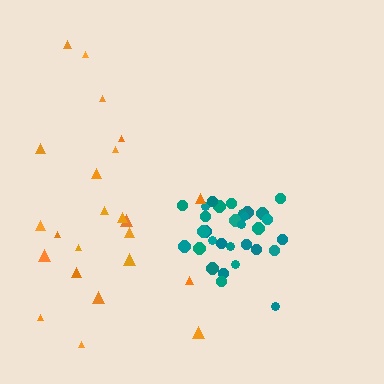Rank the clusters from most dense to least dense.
teal, orange.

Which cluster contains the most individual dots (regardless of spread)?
Teal (31).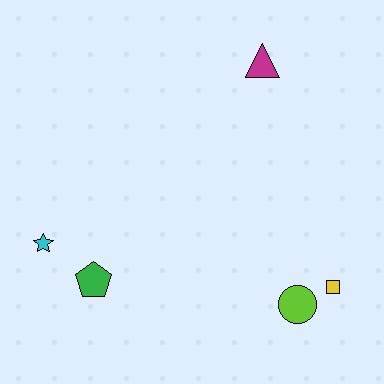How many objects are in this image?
There are 5 objects.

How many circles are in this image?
There is 1 circle.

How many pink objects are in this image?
There are no pink objects.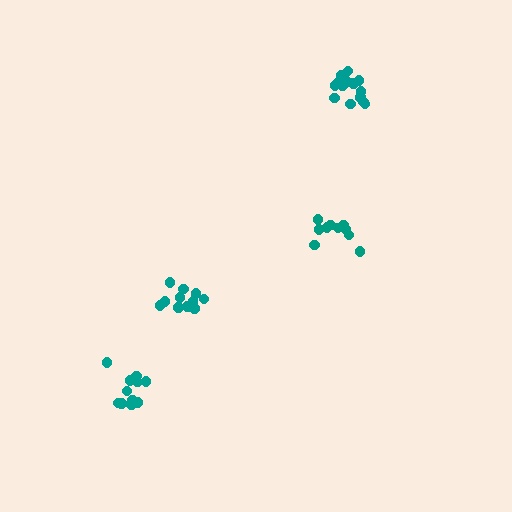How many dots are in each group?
Group 1: 10 dots, Group 2: 11 dots, Group 3: 15 dots, Group 4: 12 dots (48 total).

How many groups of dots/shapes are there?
There are 4 groups.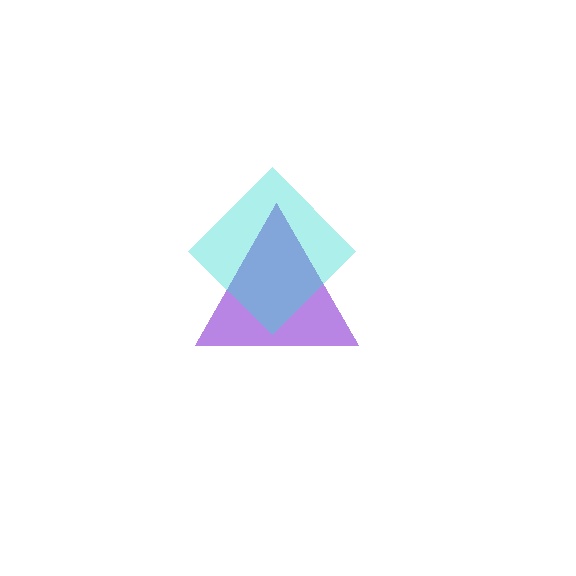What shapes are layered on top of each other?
The layered shapes are: a purple triangle, a cyan diamond.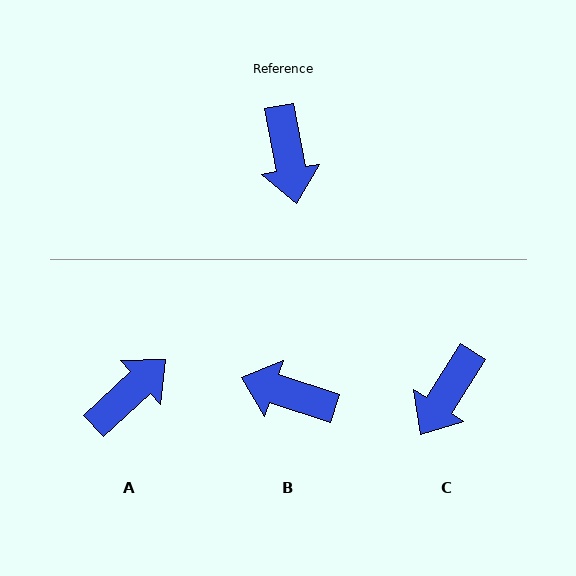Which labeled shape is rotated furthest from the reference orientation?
A, about 123 degrees away.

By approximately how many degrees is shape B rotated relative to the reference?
Approximately 118 degrees clockwise.